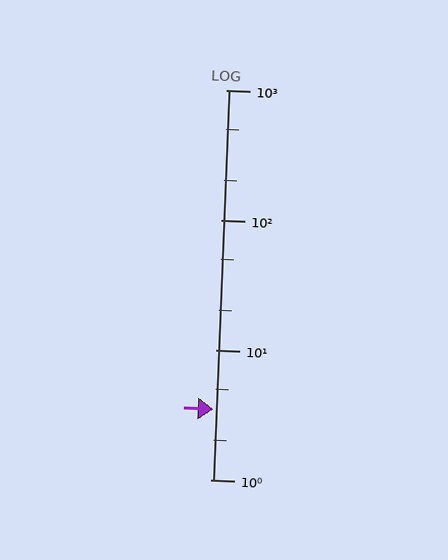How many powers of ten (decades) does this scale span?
The scale spans 3 decades, from 1 to 1000.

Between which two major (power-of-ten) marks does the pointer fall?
The pointer is between 1 and 10.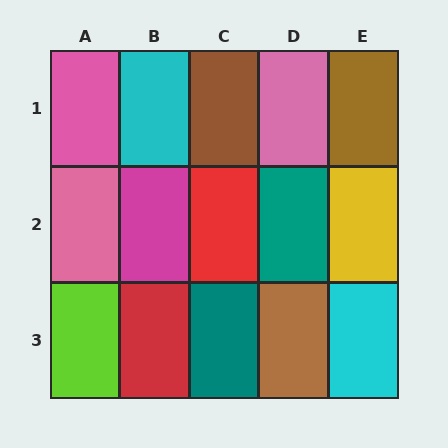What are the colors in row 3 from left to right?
Lime, red, teal, brown, cyan.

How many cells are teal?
2 cells are teal.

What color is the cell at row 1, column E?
Brown.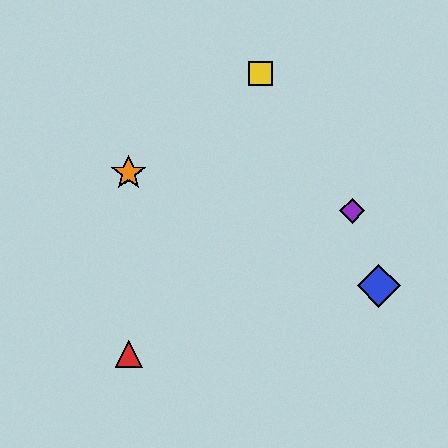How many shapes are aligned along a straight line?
3 shapes (the blue diamond, the green star, the orange star) are aligned along a straight line.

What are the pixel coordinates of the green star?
The green star is at (131, 174).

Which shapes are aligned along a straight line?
The blue diamond, the green star, the orange star are aligned along a straight line.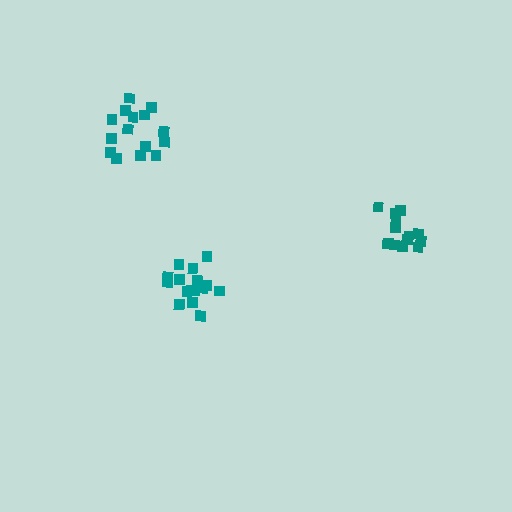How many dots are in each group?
Group 1: 14 dots, Group 2: 15 dots, Group 3: 16 dots (45 total).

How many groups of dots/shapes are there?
There are 3 groups.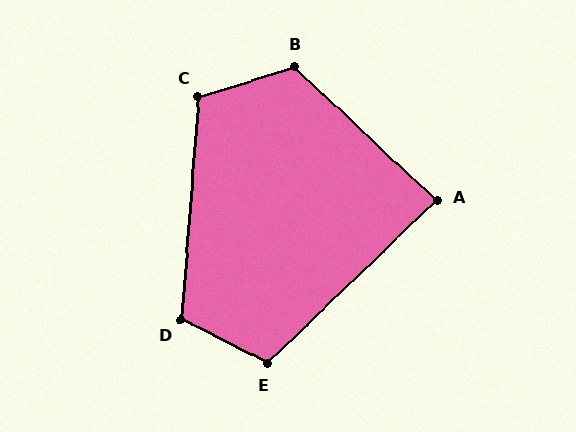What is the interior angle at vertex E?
Approximately 109 degrees (obtuse).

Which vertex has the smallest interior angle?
A, at approximately 87 degrees.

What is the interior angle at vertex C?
Approximately 112 degrees (obtuse).